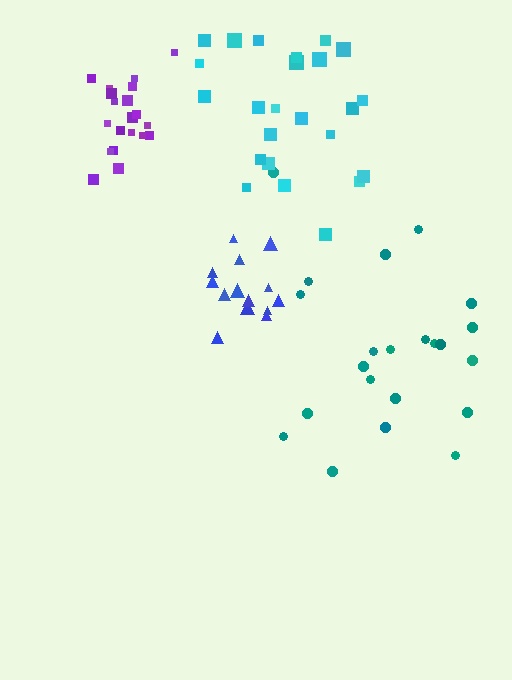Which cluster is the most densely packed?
Blue.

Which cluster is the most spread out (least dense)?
Teal.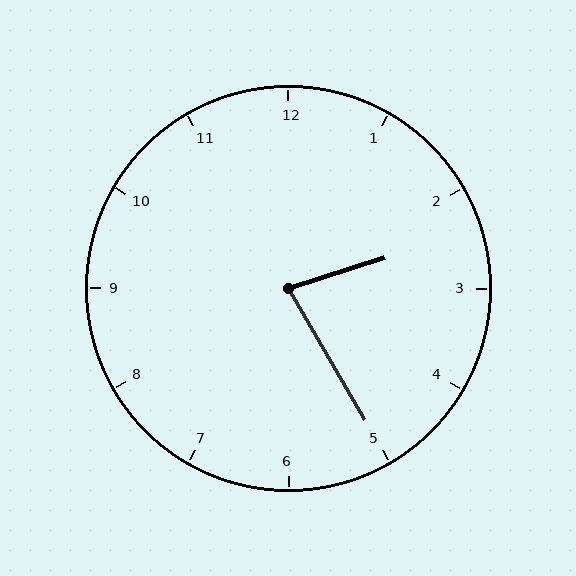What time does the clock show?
2:25.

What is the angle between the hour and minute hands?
Approximately 78 degrees.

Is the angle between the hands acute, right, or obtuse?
It is acute.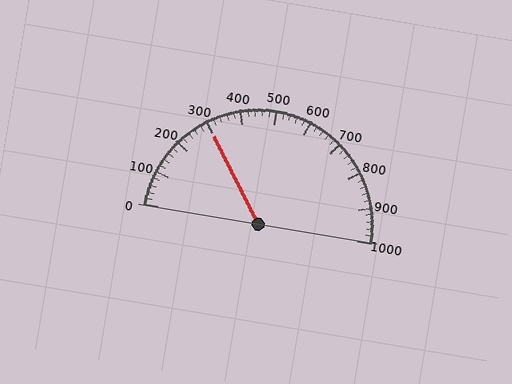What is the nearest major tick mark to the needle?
The nearest major tick mark is 300.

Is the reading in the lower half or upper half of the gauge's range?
The reading is in the lower half of the range (0 to 1000).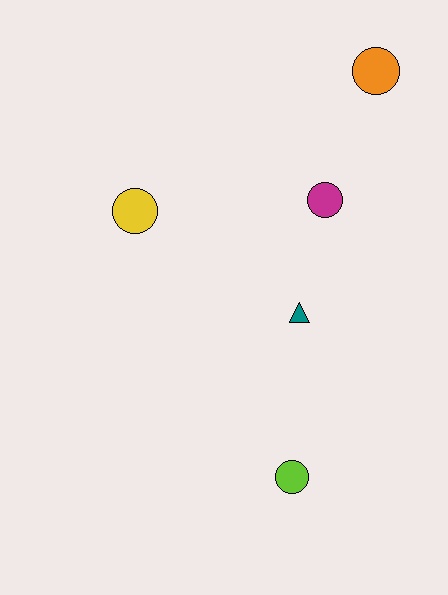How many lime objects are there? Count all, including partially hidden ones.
There is 1 lime object.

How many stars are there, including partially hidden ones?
There are no stars.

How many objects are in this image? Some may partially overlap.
There are 5 objects.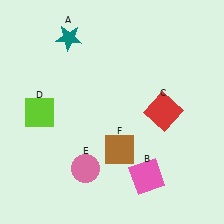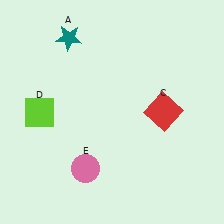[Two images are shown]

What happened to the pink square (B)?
The pink square (B) was removed in Image 2. It was in the bottom-right area of Image 1.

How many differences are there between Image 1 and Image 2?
There are 2 differences between the two images.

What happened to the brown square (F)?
The brown square (F) was removed in Image 2. It was in the bottom-right area of Image 1.